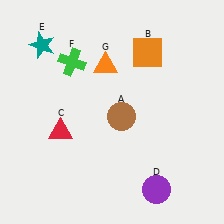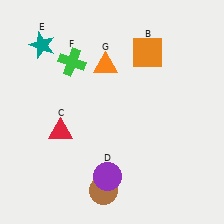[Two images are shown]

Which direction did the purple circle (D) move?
The purple circle (D) moved left.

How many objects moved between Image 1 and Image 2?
2 objects moved between the two images.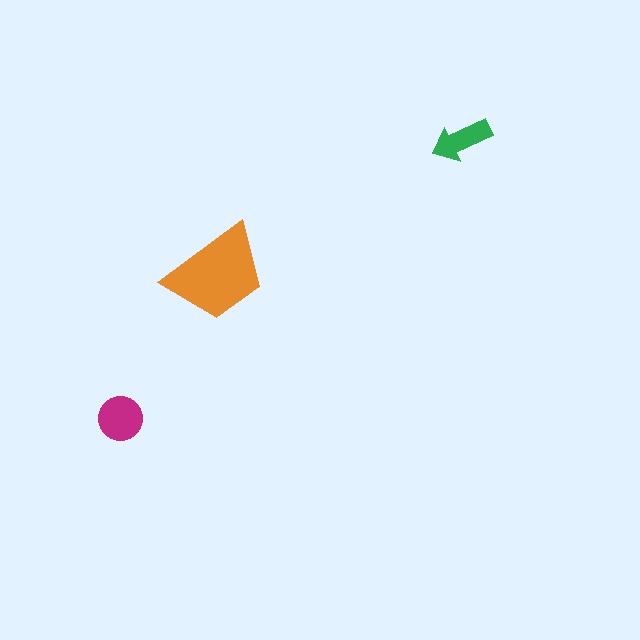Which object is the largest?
The orange trapezoid.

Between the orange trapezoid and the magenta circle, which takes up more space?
The orange trapezoid.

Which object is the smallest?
The green arrow.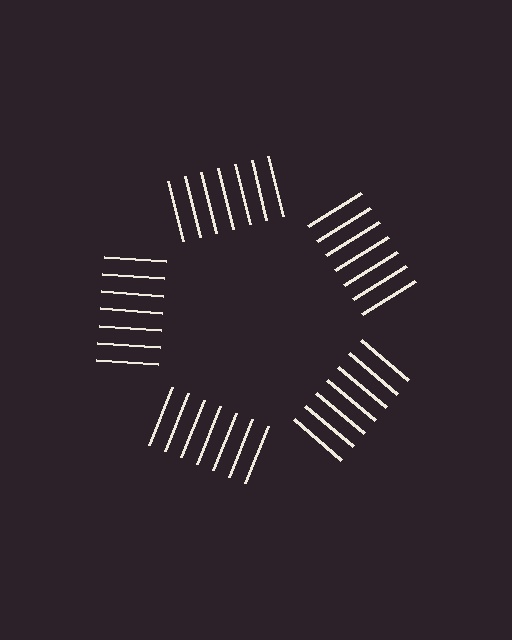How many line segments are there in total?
35 — 7 along each of the 5 edges.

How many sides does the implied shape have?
5 sides — the line-ends trace a pentagon.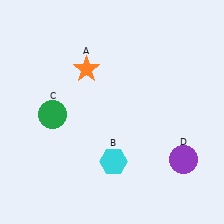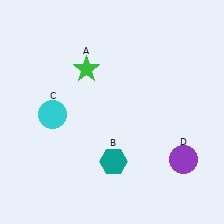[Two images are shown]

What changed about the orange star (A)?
In Image 1, A is orange. In Image 2, it changed to green.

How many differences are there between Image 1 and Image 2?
There are 3 differences between the two images.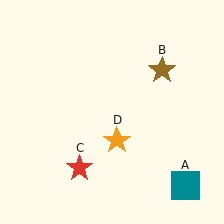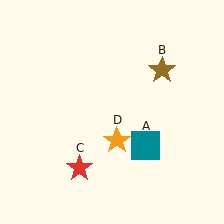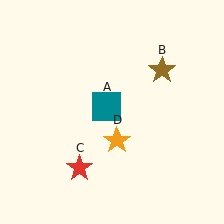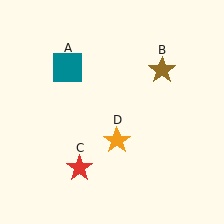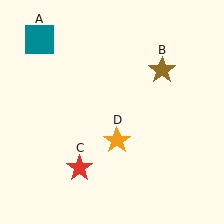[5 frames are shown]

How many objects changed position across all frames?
1 object changed position: teal square (object A).